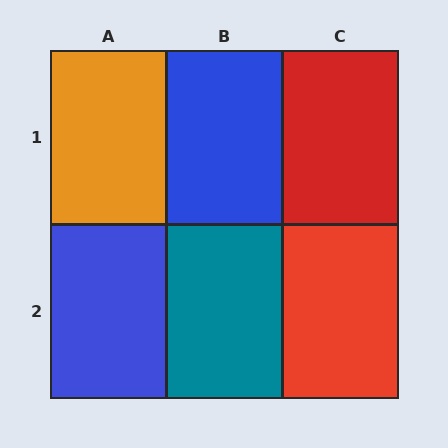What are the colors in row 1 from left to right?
Orange, blue, red.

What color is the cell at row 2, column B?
Teal.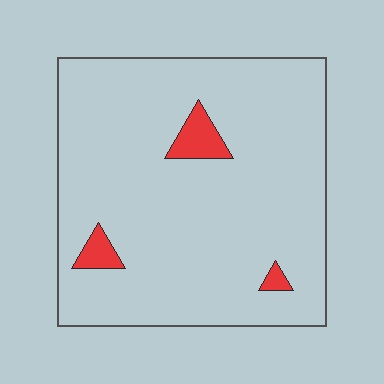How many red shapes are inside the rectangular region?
3.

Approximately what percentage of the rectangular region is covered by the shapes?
Approximately 5%.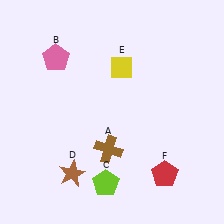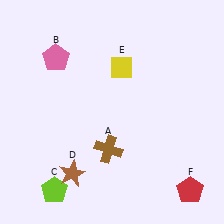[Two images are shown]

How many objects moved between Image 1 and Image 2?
2 objects moved between the two images.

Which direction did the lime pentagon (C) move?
The lime pentagon (C) moved left.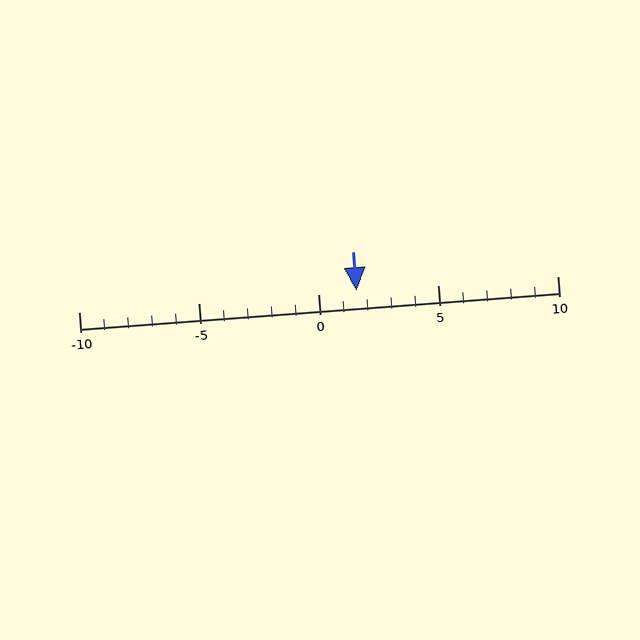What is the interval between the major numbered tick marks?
The major tick marks are spaced 5 units apart.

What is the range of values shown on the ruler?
The ruler shows values from -10 to 10.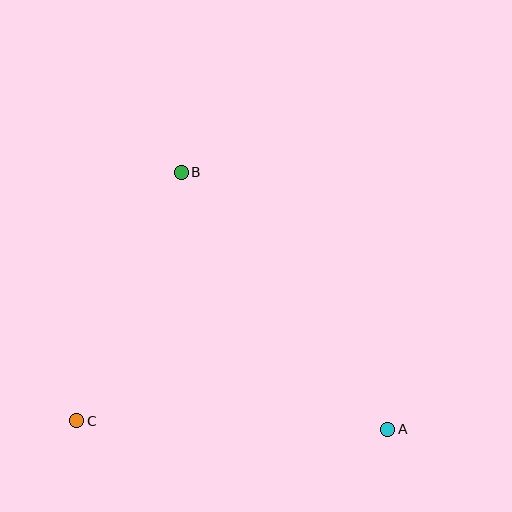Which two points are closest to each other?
Points B and C are closest to each other.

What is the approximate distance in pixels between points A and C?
The distance between A and C is approximately 311 pixels.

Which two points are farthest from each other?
Points A and B are farthest from each other.